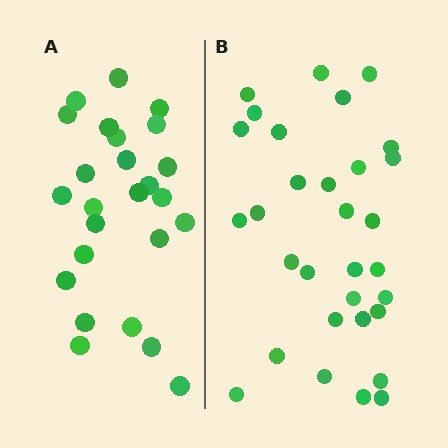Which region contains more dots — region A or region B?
Region B (the right region) has more dots.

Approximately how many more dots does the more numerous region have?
Region B has about 6 more dots than region A.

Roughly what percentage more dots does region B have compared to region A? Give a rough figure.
About 25% more.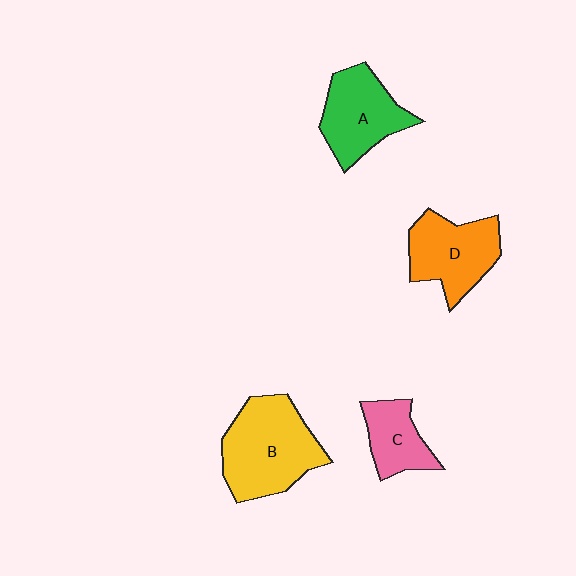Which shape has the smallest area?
Shape C (pink).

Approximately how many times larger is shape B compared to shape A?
Approximately 1.3 times.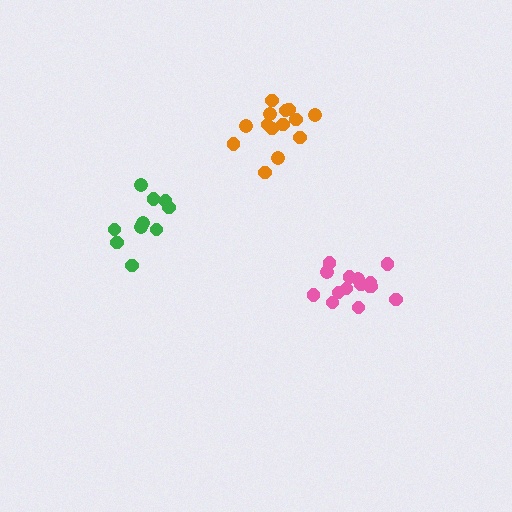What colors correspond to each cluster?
The clusters are colored: green, orange, pink.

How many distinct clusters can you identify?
There are 3 distinct clusters.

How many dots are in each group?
Group 1: 10 dots, Group 2: 15 dots, Group 3: 15 dots (40 total).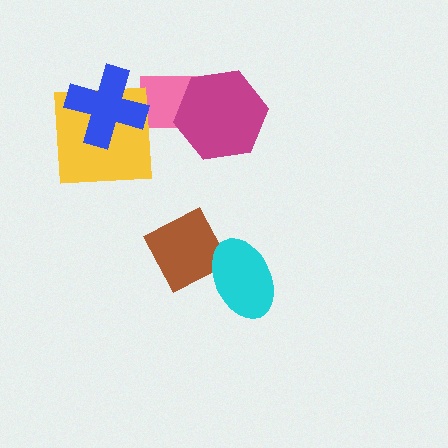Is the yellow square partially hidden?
Yes, it is partially covered by another shape.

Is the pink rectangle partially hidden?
Yes, it is partially covered by another shape.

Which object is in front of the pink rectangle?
The magenta hexagon is in front of the pink rectangle.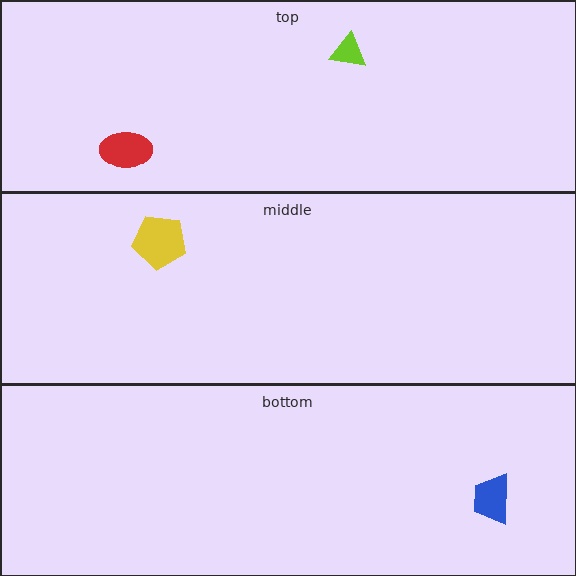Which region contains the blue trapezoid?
The bottom region.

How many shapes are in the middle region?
1.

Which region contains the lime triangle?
The top region.